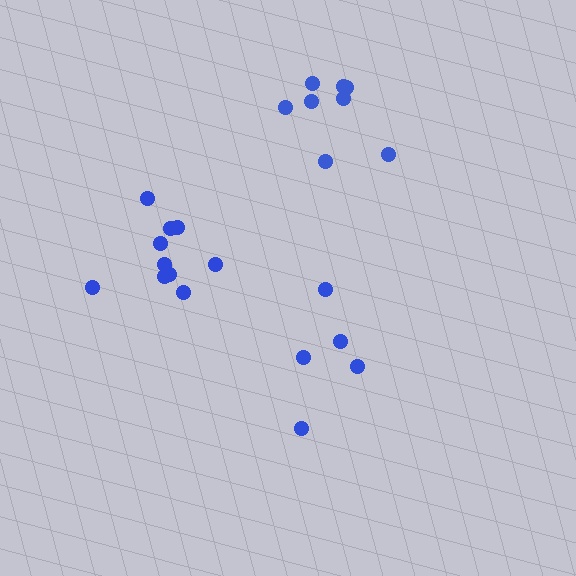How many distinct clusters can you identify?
There are 3 distinct clusters.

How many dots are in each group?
Group 1: 10 dots, Group 2: 5 dots, Group 3: 8 dots (23 total).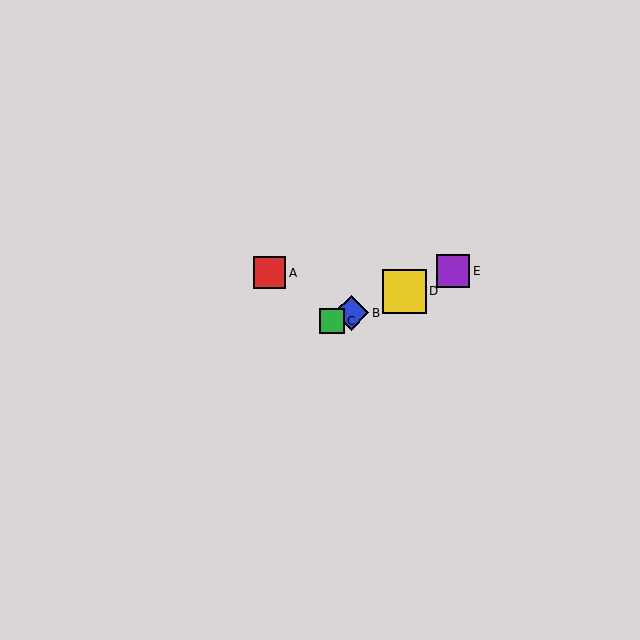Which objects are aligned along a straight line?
Objects B, C, D, E are aligned along a straight line.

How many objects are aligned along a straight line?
4 objects (B, C, D, E) are aligned along a straight line.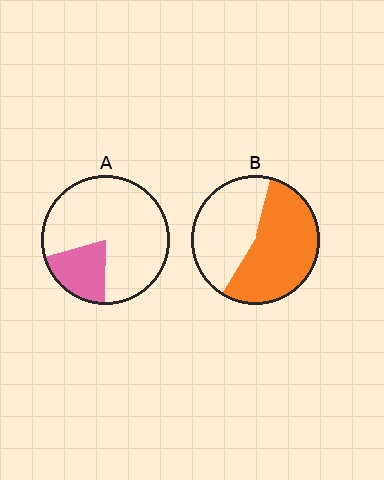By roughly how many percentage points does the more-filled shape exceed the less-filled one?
By roughly 35 percentage points (B over A).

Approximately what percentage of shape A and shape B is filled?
A is approximately 20% and B is approximately 55%.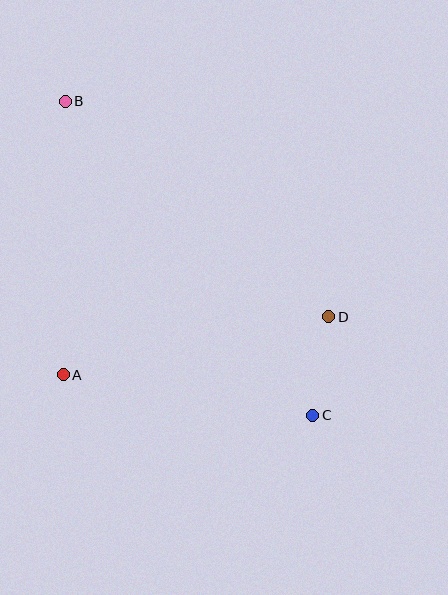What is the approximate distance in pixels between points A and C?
The distance between A and C is approximately 253 pixels.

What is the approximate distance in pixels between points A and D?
The distance between A and D is approximately 271 pixels.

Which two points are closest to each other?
Points C and D are closest to each other.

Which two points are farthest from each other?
Points B and C are farthest from each other.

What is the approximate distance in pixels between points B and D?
The distance between B and D is approximately 340 pixels.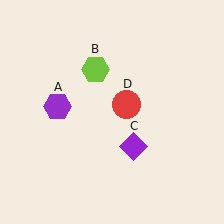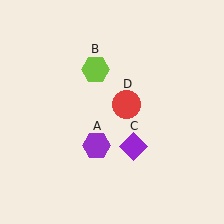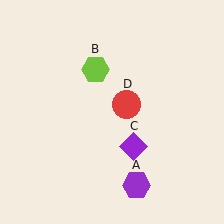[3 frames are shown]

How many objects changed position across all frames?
1 object changed position: purple hexagon (object A).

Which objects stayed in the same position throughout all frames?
Lime hexagon (object B) and purple diamond (object C) and red circle (object D) remained stationary.